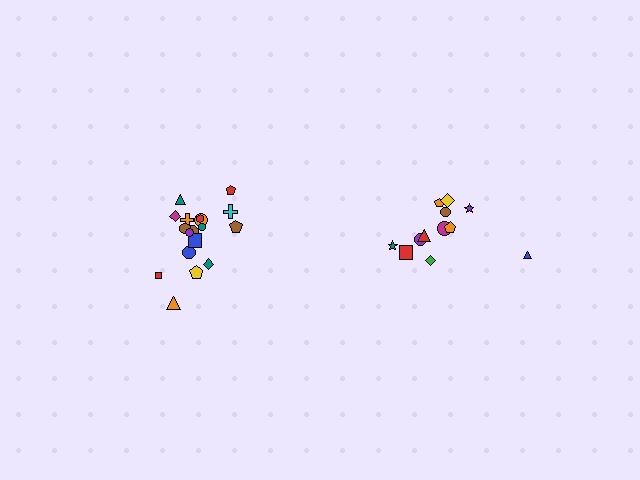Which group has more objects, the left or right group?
The left group.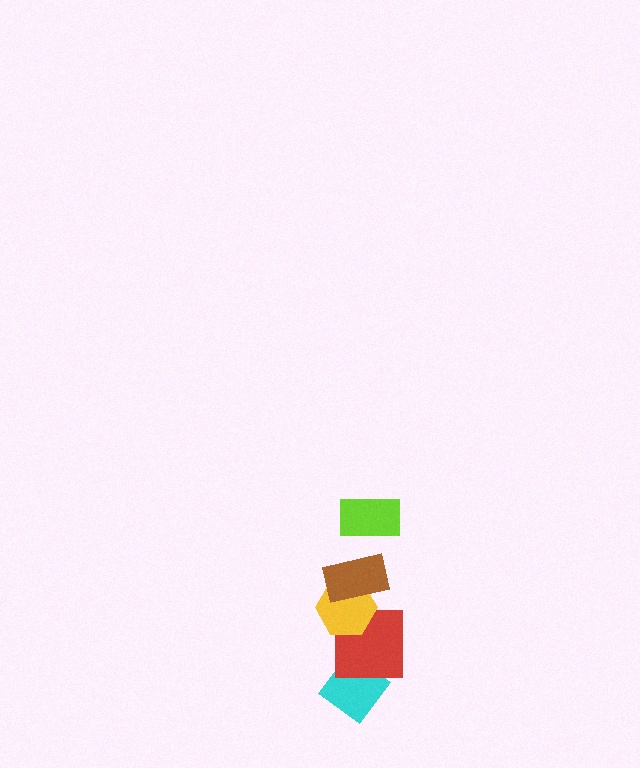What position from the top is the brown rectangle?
The brown rectangle is 2nd from the top.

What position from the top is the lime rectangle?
The lime rectangle is 1st from the top.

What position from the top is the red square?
The red square is 4th from the top.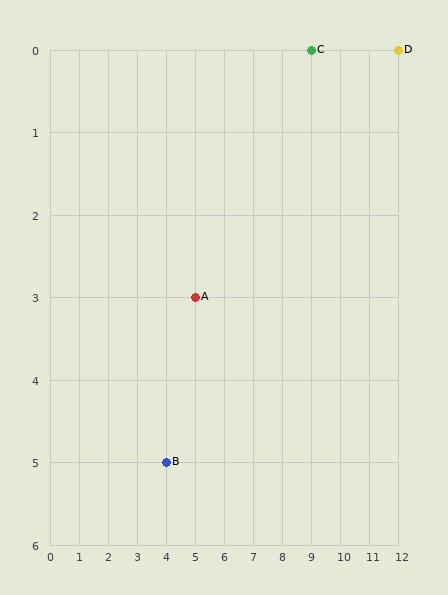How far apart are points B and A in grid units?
Points B and A are 1 column and 2 rows apart (about 2.2 grid units diagonally).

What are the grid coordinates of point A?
Point A is at grid coordinates (5, 3).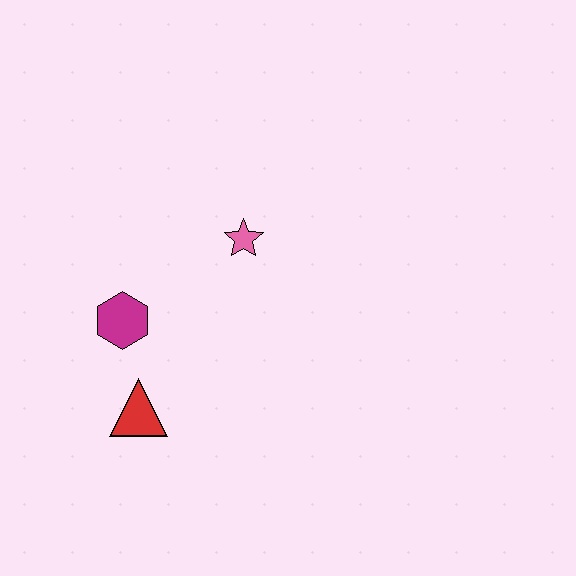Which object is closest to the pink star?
The magenta hexagon is closest to the pink star.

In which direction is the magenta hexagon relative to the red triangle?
The magenta hexagon is above the red triangle.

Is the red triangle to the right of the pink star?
No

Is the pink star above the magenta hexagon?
Yes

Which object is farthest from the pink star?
The red triangle is farthest from the pink star.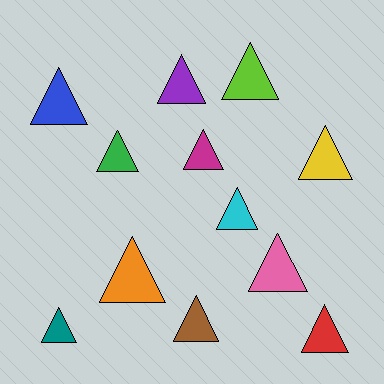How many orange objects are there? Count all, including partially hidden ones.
There is 1 orange object.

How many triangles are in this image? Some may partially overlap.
There are 12 triangles.